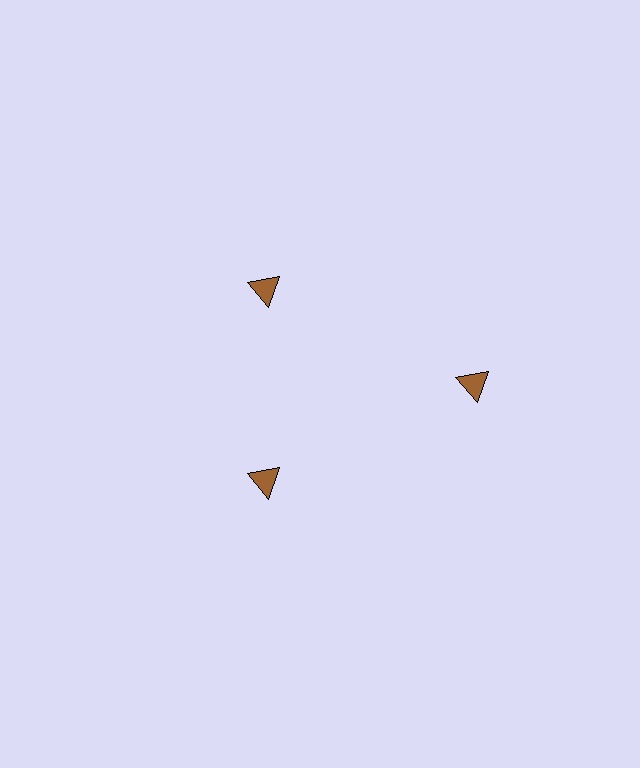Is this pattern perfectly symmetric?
No. The 3 brown triangles are arranged in a ring, but one element near the 3 o'clock position is pushed outward from the center, breaking the 3-fold rotational symmetry.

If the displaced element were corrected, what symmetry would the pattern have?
It would have 3-fold rotational symmetry — the pattern would map onto itself every 120 degrees.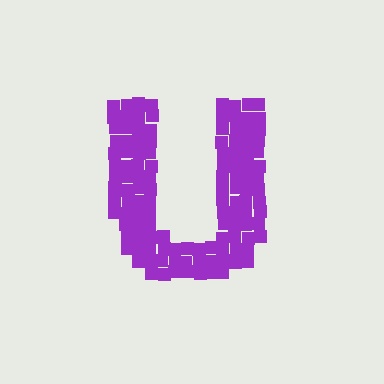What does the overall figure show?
The overall figure shows the letter U.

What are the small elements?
The small elements are squares.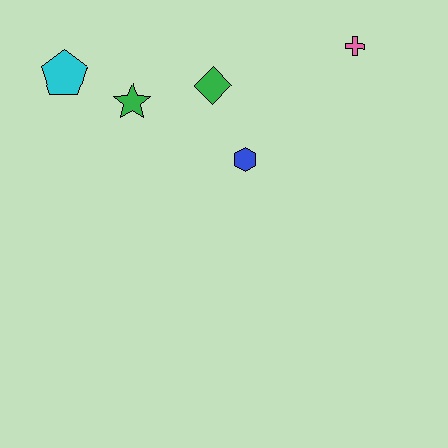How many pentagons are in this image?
There is 1 pentagon.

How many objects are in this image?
There are 5 objects.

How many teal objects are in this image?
There are no teal objects.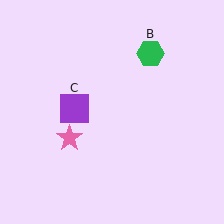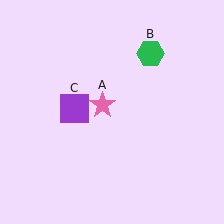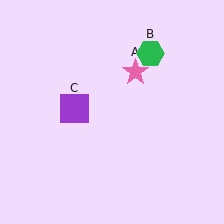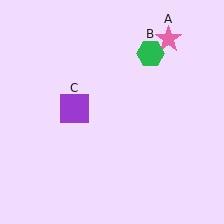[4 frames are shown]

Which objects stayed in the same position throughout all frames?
Green hexagon (object B) and purple square (object C) remained stationary.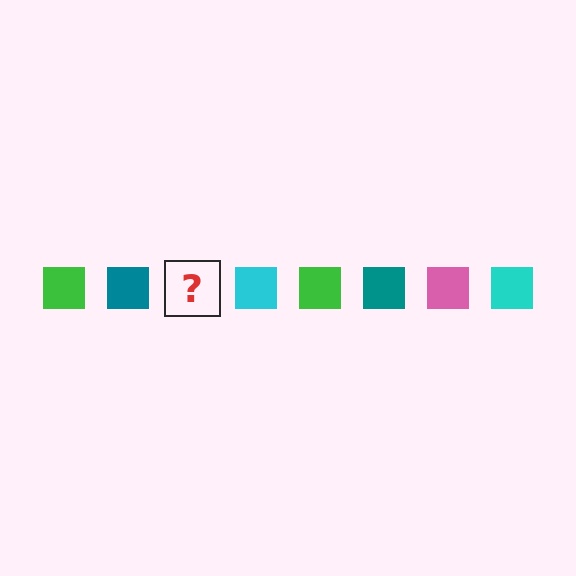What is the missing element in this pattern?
The missing element is a pink square.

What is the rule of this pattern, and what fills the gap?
The rule is that the pattern cycles through green, teal, pink, cyan squares. The gap should be filled with a pink square.